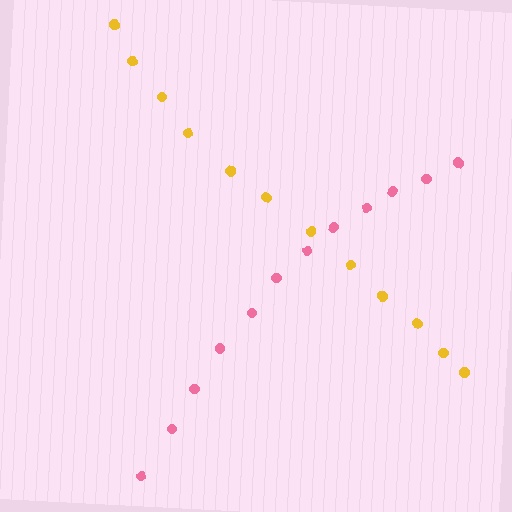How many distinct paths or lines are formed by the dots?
There are 2 distinct paths.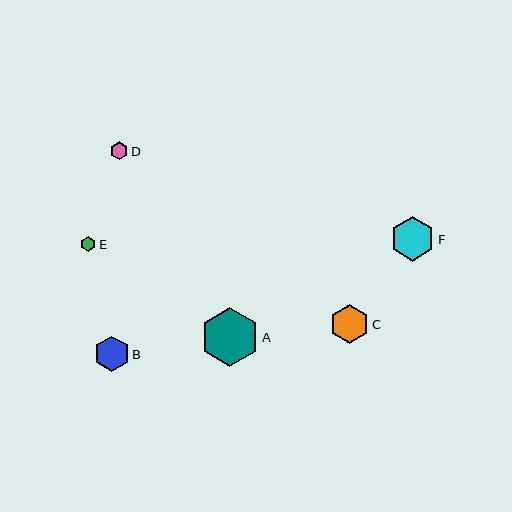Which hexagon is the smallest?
Hexagon E is the smallest with a size of approximately 16 pixels.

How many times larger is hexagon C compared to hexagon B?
Hexagon C is approximately 1.1 times the size of hexagon B.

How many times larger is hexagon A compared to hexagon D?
Hexagon A is approximately 3.2 times the size of hexagon D.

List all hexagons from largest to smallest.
From largest to smallest: A, F, C, B, D, E.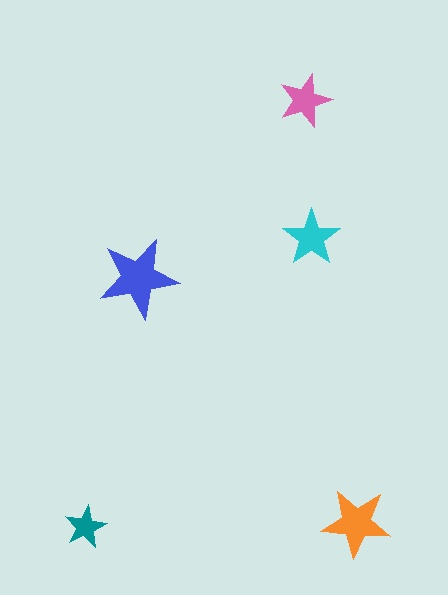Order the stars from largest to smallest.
the blue one, the orange one, the cyan one, the pink one, the teal one.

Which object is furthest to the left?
The teal star is leftmost.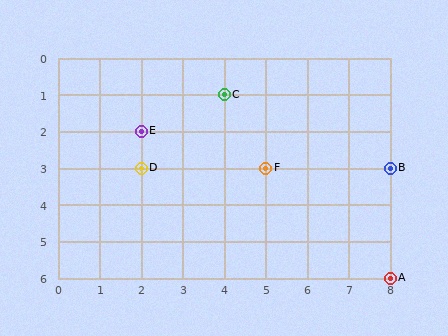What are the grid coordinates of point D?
Point D is at grid coordinates (2, 3).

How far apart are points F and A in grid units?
Points F and A are 3 columns and 3 rows apart (about 4.2 grid units diagonally).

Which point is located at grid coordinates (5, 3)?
Point F is at (5, 3).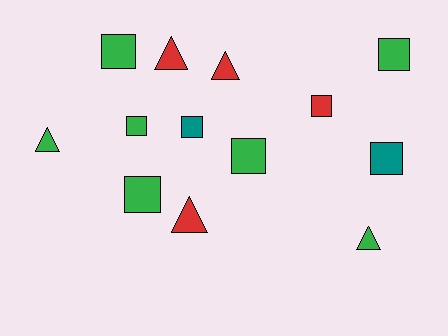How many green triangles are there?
There are 2 green triangles.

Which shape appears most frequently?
Square, with 8 objects.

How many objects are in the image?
There are 13 objects.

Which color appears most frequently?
Green, with 7 objects.